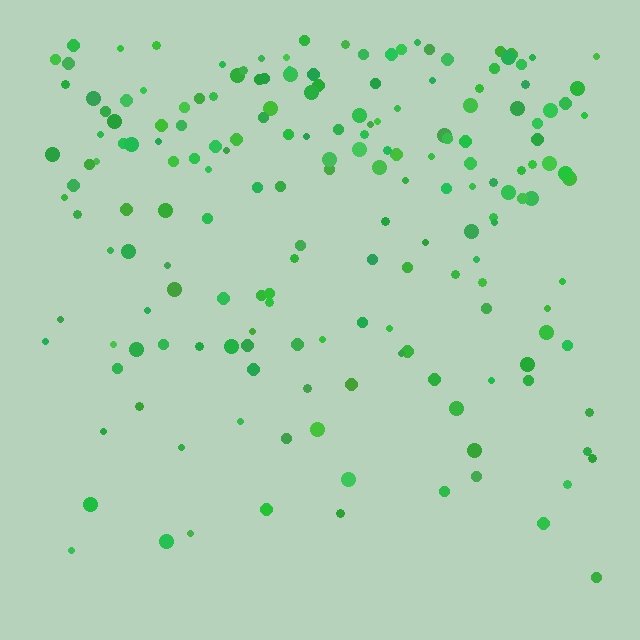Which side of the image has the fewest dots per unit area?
The bottom.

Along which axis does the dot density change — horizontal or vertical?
Vertical.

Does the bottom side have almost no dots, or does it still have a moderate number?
Still a moderate number, just noticeably fewer than the top.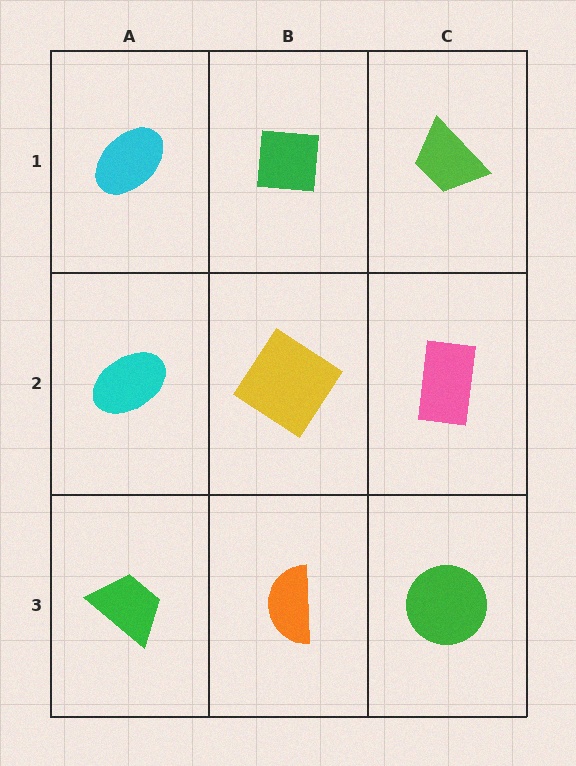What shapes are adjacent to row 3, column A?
A cyan ellipse (row 2, column A), an orange semicircle (row 3, column B).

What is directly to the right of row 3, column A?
An orange semicircle.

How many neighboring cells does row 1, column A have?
2.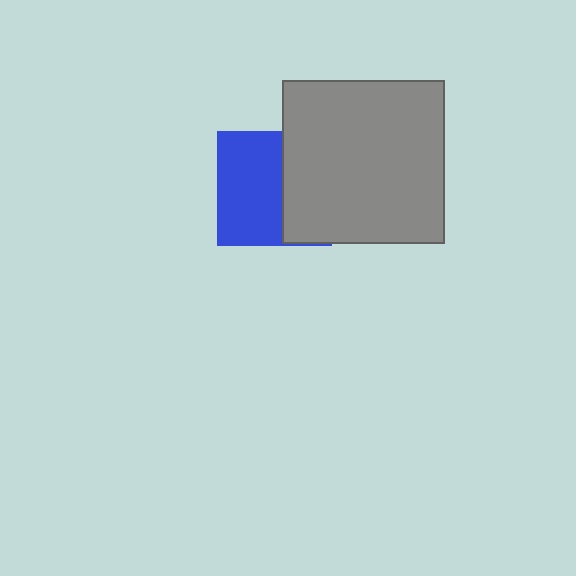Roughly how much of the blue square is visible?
About half of it is visible (roughly 57%).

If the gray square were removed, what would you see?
You would see the complete blue square.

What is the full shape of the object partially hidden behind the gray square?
The partially hidden object is a blue square.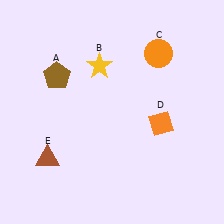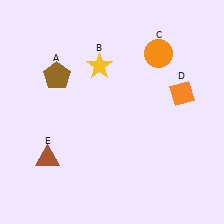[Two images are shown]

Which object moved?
The orange diamond (D) moved up.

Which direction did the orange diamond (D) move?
The orange diamond (D) moved up.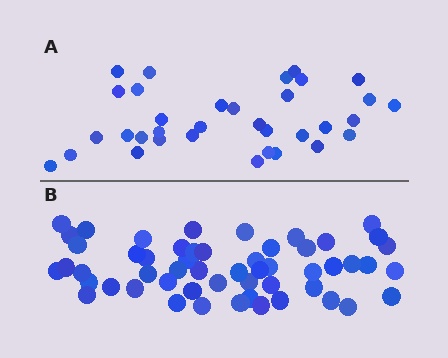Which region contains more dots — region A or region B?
Region B (the bottom region) has more dots.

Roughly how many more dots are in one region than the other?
Region B has approximately 20 more dots than region A.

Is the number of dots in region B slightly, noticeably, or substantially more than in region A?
Region B has substantially more. The ratio is roughly 1.6 to 1.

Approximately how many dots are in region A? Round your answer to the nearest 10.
About 30 dots. (The exact count is 34, which rounds to 30.)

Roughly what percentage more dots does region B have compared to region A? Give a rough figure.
About 60% more.